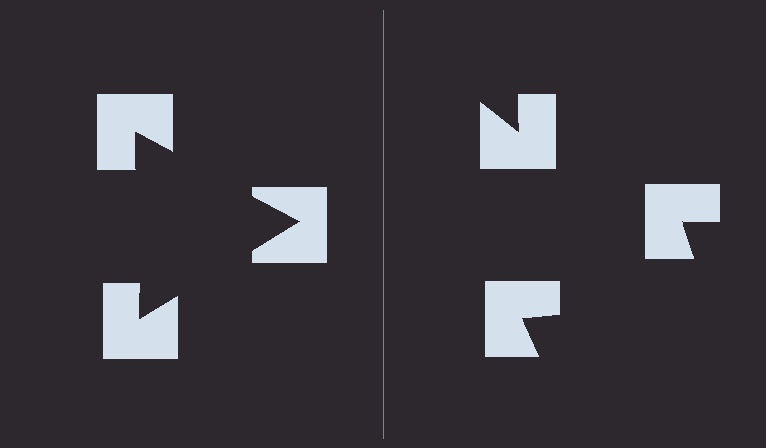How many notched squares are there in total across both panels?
6 — 3 on each side.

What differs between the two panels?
The notched squares are positioned identically on both sides; only the wedge orientations differ. On the left they align to a triangle; on the right they are misaligned.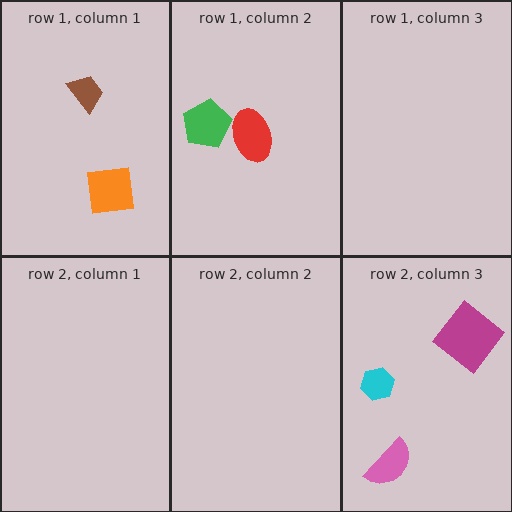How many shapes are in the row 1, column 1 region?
2.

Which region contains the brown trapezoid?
The row 1, column 1 region.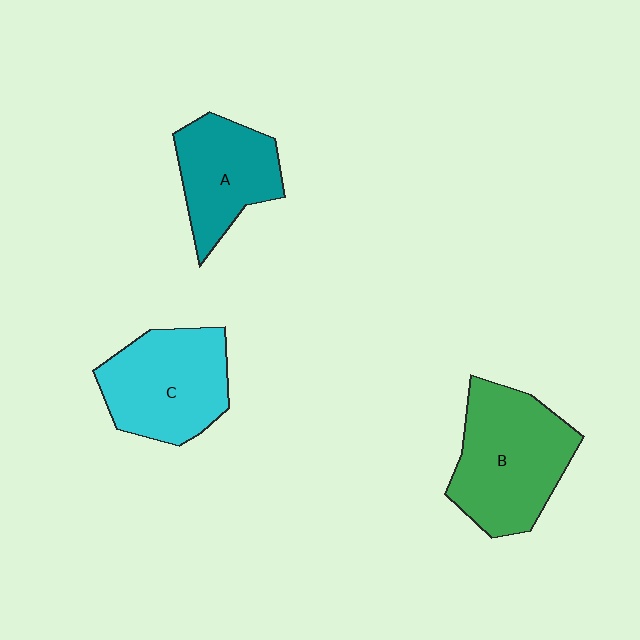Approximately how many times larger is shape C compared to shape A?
Approximately 1.2 times.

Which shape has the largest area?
Shape B (green).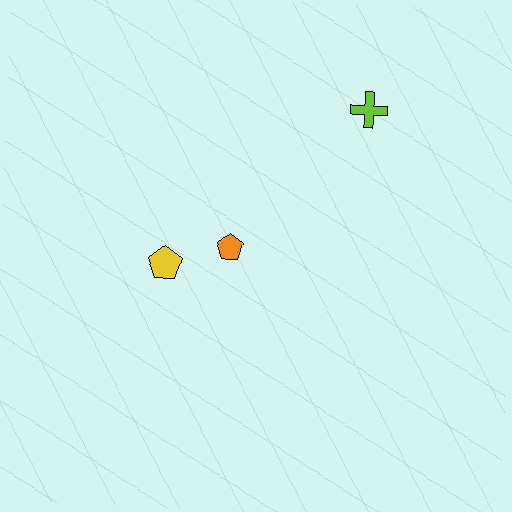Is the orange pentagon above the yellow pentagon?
Yes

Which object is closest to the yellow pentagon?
The orange pentagon is closest to the yellow pentagon.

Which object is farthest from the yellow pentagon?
The lime cross is farthest from the yellow pentagon.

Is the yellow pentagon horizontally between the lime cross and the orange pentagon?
No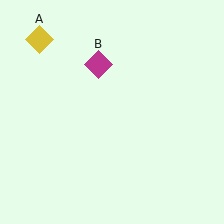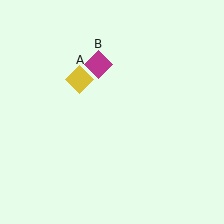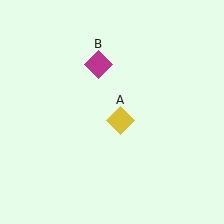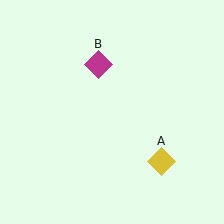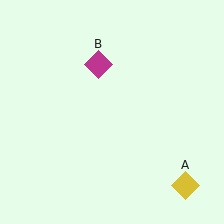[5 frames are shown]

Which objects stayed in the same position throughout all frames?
Magenta diamond (object B) remained stationary.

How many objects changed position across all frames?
1 object changed position: yellow diamond (object A).